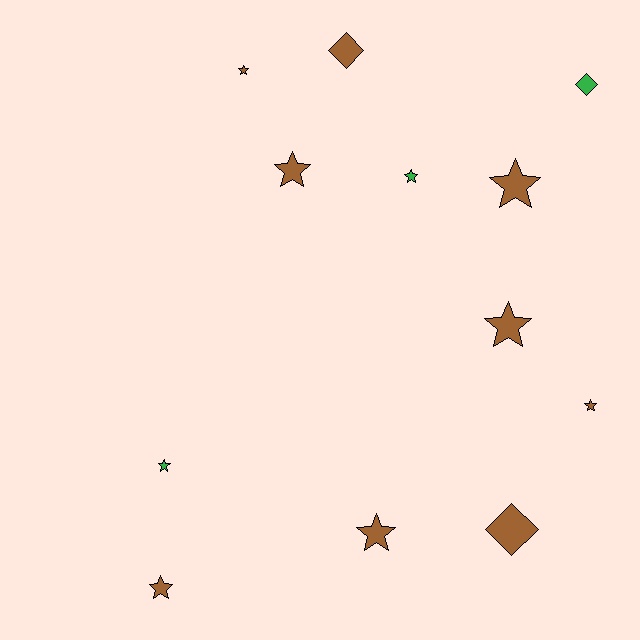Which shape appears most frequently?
Star, with 9 objects.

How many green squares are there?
There are no green squares.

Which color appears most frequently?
Brown, with 9 objects.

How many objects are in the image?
There are 12 objects.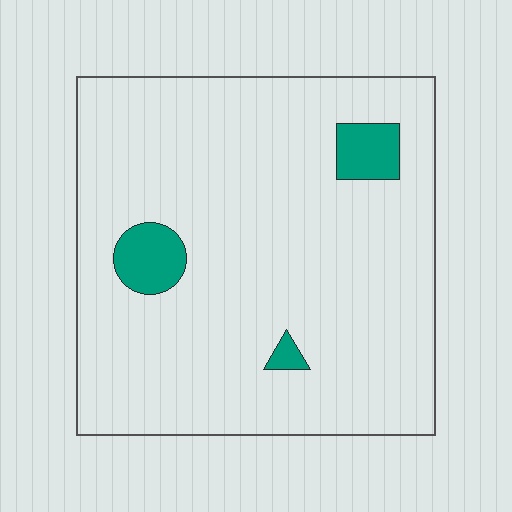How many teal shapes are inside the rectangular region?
3.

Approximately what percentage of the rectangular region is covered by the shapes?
Approximately 5%.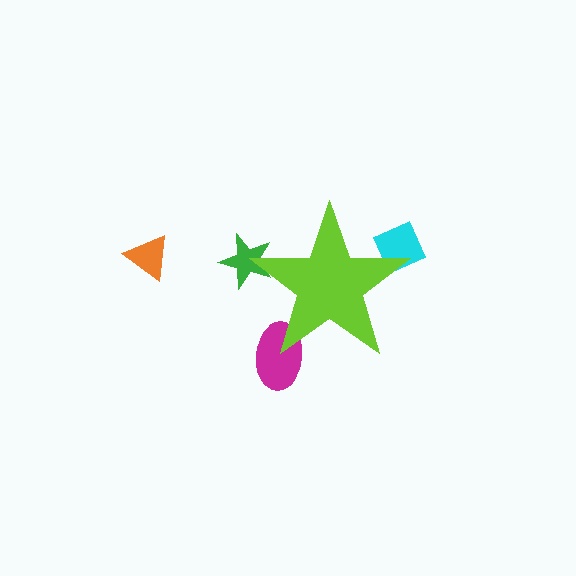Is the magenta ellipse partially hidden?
Yes, the magenta ellipse is partially hidden behind the lime star.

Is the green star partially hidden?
Yes, the green star is partially hidden behind the lime star.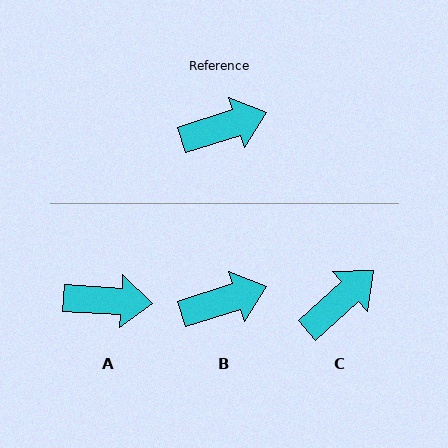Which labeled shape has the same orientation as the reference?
B.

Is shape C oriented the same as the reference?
No, it is off by about 24 degrees.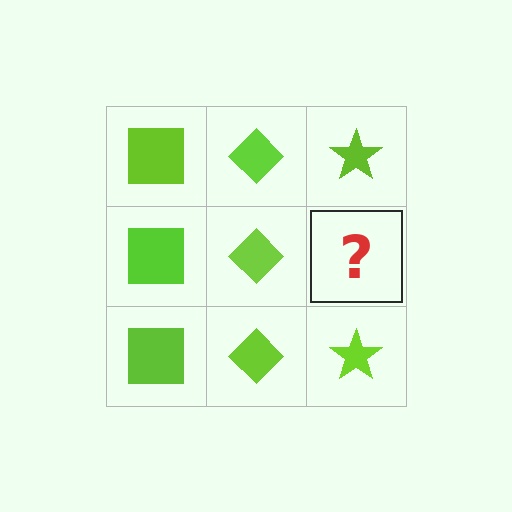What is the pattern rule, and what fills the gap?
The rule is that each column has a consistent shape. The gap should be filled with a lime star.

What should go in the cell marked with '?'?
The missing cell should contain a lime star.